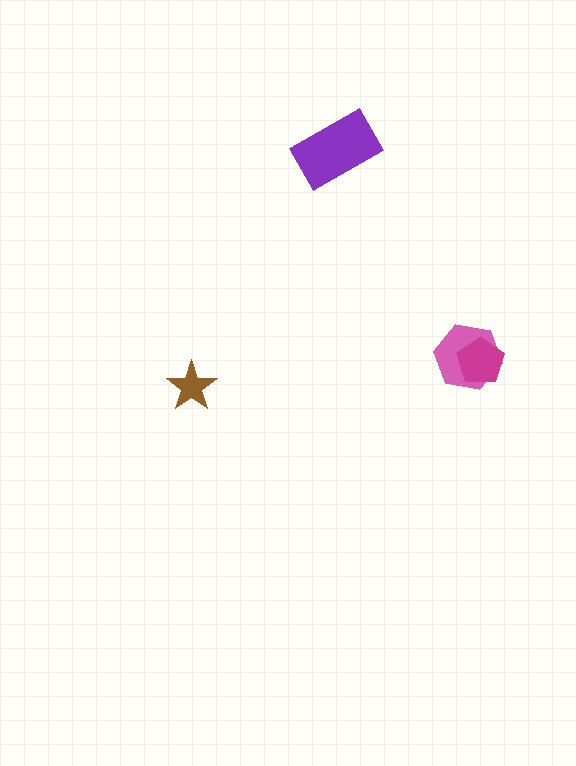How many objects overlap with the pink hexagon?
1 object overlaps with the pink hexagon.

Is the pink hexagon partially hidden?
Yes, it is partially covered by another shape.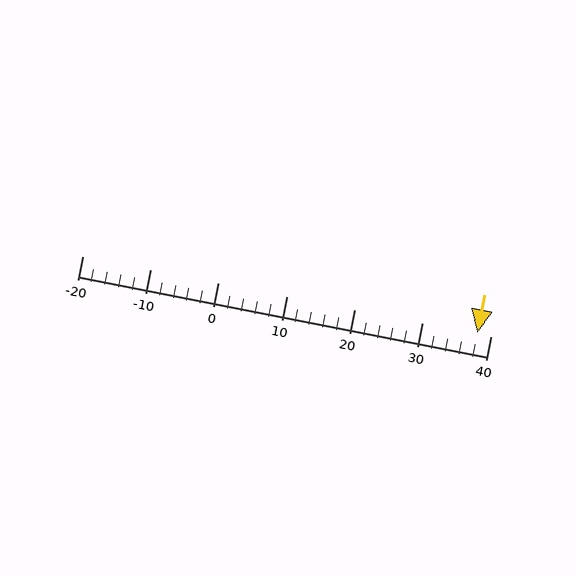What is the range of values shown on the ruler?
The ruler shows values from -20 to 40.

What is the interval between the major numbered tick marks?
The major tick marks are spaced 10 units apart.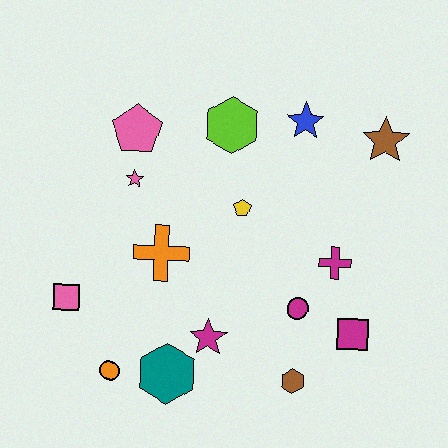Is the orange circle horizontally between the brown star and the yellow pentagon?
No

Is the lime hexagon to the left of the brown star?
Yes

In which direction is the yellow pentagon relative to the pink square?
The yellow pentagon is to the right of the pink square.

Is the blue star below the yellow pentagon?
No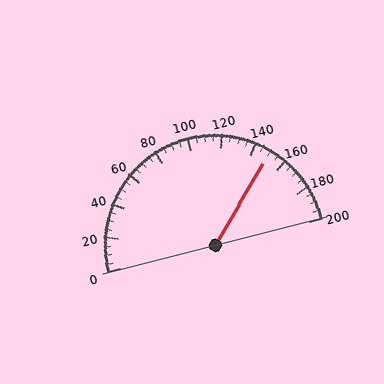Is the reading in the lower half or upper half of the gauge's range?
The reading is in the upper half of the range (0 to 200).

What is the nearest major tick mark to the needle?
The nearest major tick mark is 160.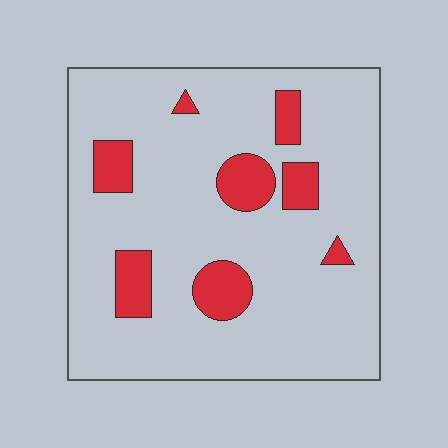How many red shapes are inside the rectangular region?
8.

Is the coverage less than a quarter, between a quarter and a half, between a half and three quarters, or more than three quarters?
Less than a quarter.